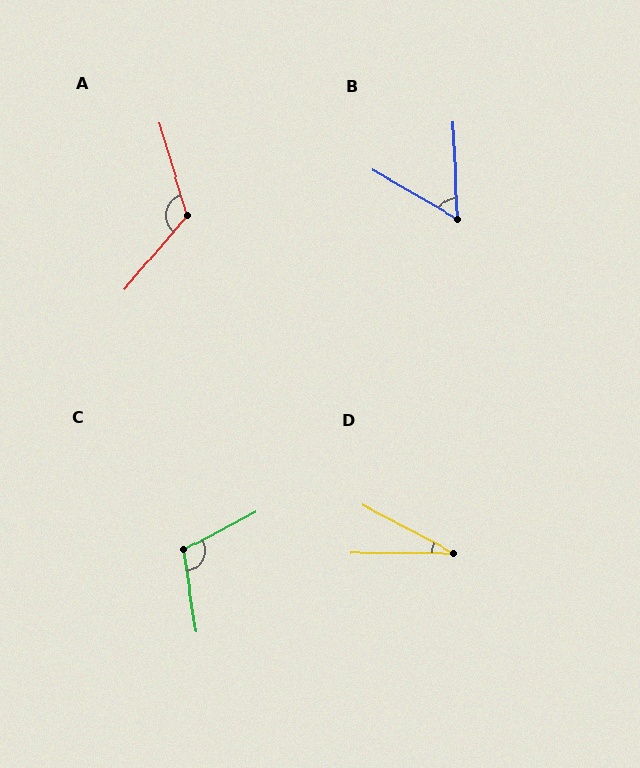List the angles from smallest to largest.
D (28°), B (57°), C (109°), A (123°).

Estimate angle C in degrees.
Approximately 109 degrees.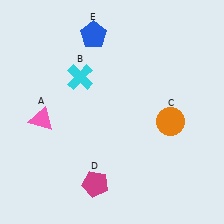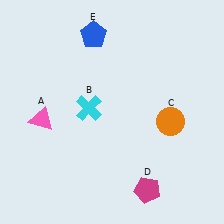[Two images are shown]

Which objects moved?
The objects that moved are: the cyan cross (B), the magenta pentagon (D).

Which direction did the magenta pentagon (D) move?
The magenta pentagon (D) moved right.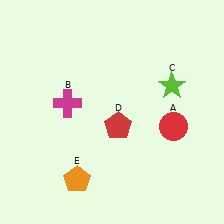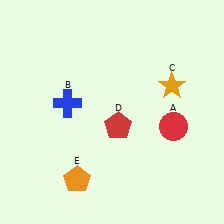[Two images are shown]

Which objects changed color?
B changed from magenta to blue. C changed from lime to orange.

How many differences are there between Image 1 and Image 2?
There are 2 differences between the two images.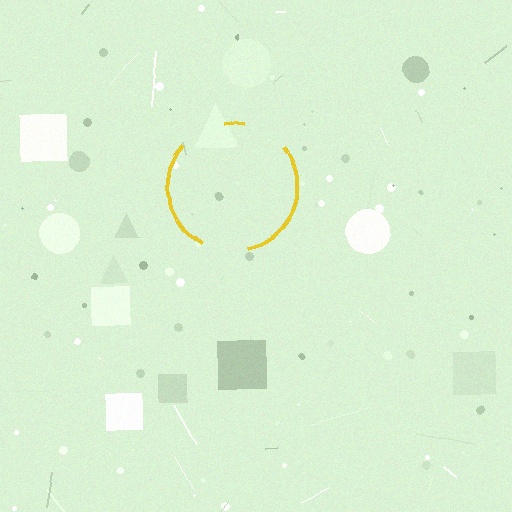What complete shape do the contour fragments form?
The contour fragments form a circle.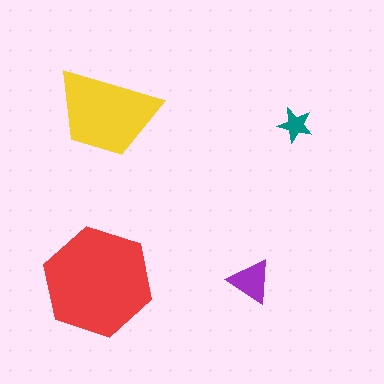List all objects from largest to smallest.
The red hexagon, the yellow trapezoid, the purple triangle, the teal star.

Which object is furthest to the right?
The teal star is rightmost.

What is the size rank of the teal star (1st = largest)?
4th.